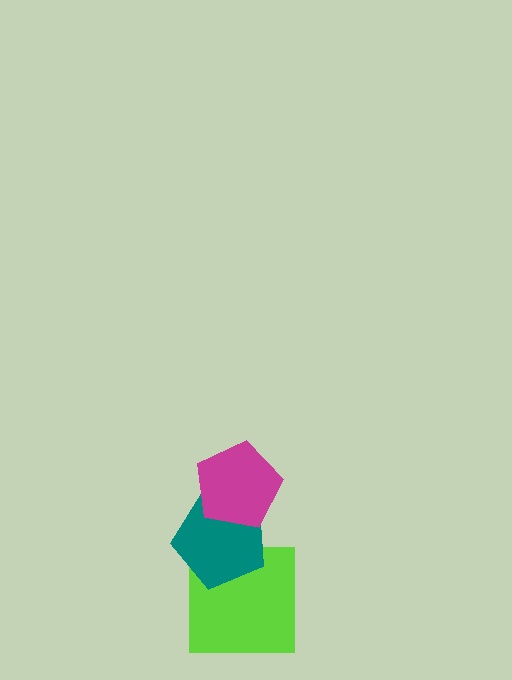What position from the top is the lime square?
The lime square is 3rd from the top.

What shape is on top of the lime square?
The teal pentagon is on top of the lime square.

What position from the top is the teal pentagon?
The teal pentagon is 2nd from the top.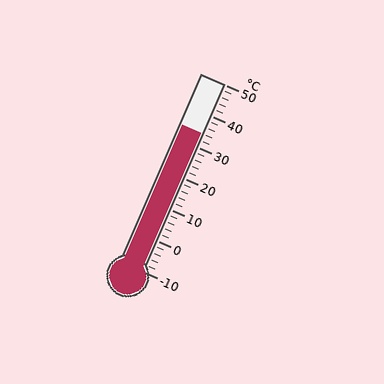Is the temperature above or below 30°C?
The temperature is above 30°C.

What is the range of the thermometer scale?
The thermometer scale ranges from -10°C to 50°C.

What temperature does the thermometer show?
The thermometer shows approximately 34°C.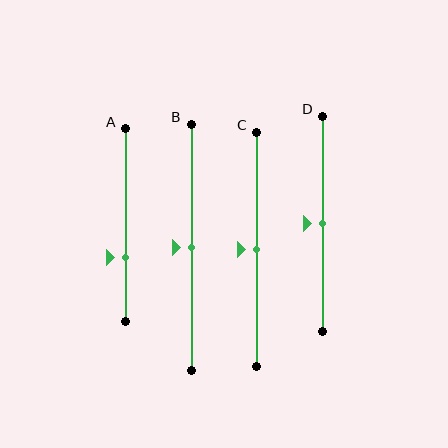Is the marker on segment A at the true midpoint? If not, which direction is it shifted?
No, the marker on segment A is shifted downward by about 17% of the segment length.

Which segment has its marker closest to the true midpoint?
Segment B has its marker closest to the true midpoint.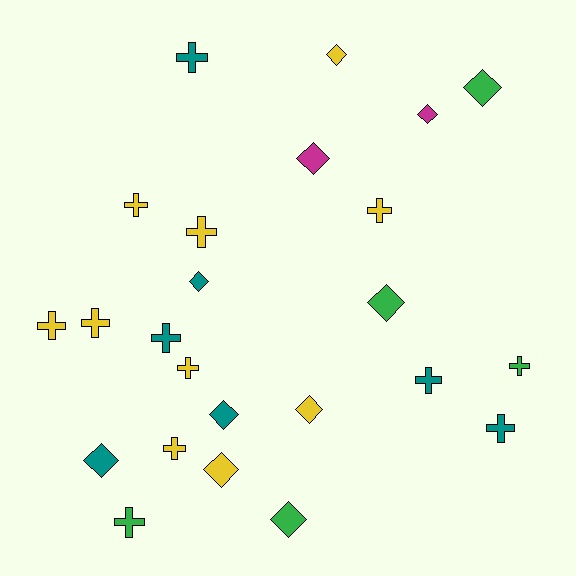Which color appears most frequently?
Yellow, with 10 objects.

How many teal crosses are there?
There are 4 teal crosses.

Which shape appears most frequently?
Cross, with 13 objects.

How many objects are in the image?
There are 24 objects.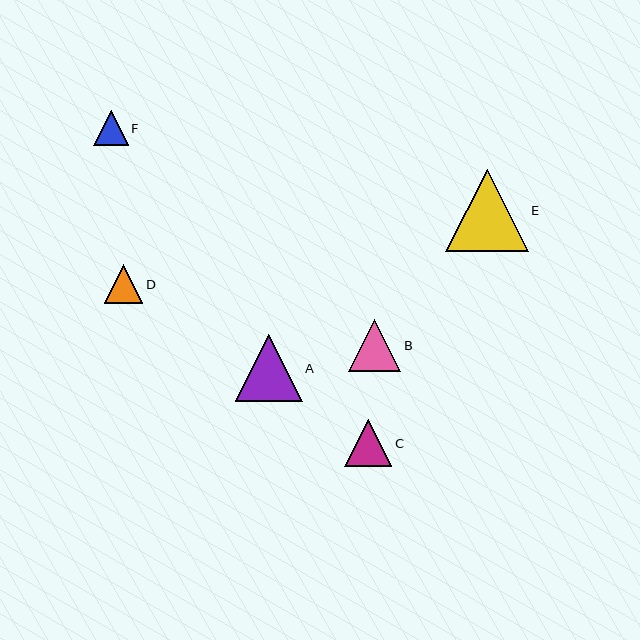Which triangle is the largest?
Triangle E is the largest with a size of approximately 83 pixels.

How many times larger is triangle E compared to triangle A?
Triangle E is approximately 1.2 times the size of triangle A.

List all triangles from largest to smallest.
From largest to smallest: E, A, B, C, D, F.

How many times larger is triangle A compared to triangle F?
Triangle A is approximately 1.9 times the size of triangle F.